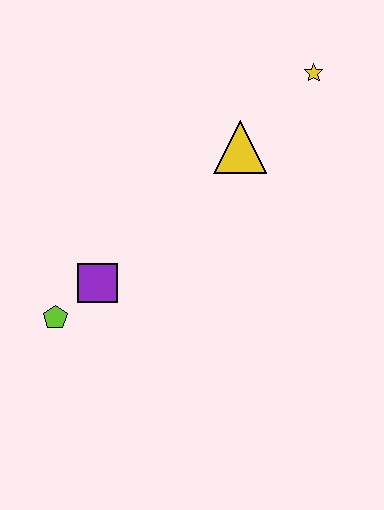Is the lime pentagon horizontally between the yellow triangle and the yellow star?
No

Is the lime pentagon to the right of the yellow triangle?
No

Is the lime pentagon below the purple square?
Yes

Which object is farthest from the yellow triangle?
The lime pentagon is farthest from the yellow triangle.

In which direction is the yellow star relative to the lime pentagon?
The yellow star is to the right of the lime pentagon.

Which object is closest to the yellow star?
The yellow triangle is closest to the yellow star.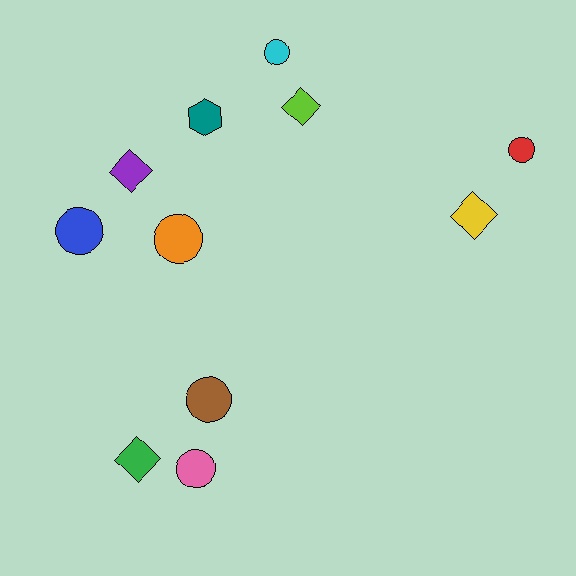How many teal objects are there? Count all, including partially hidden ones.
There is 1 teal object.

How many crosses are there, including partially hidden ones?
There are no crosses.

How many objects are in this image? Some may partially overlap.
There are 11 objects.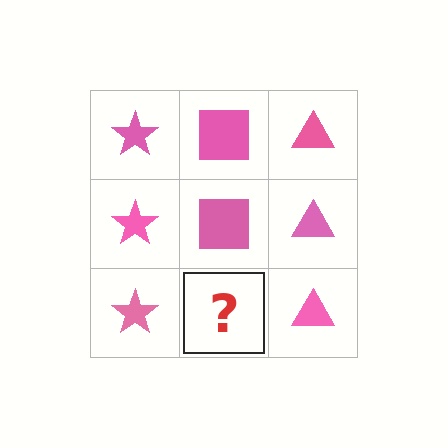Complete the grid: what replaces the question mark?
The question mark should be replaced with a pink square.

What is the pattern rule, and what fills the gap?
The rule is that each column has a consistent shape. The gap should be filled with a pink square.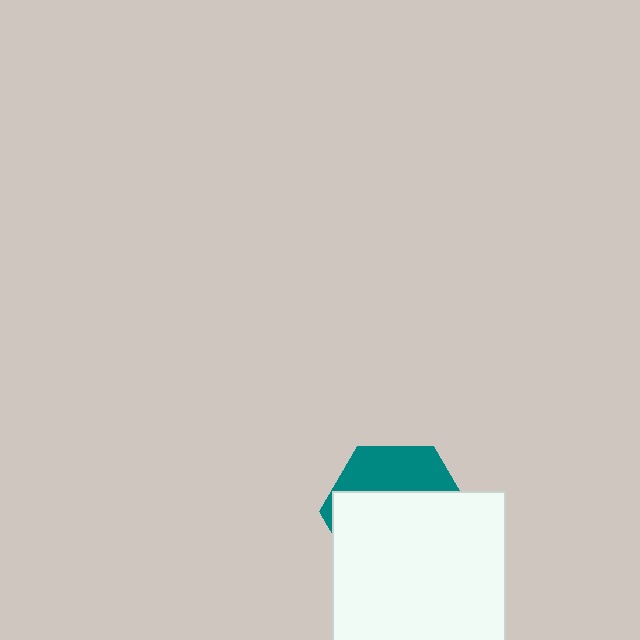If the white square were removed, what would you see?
You would see the complete teal hexagon.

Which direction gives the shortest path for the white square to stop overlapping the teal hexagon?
Moving down gives the shortest separation.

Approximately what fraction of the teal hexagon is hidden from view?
Roughly 67% of the teal hexagon is hidden behind the white square.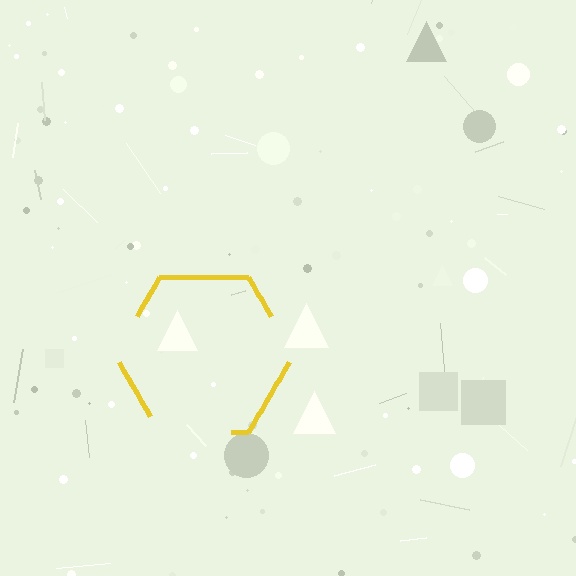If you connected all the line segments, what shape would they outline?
They would outline a hexagon.